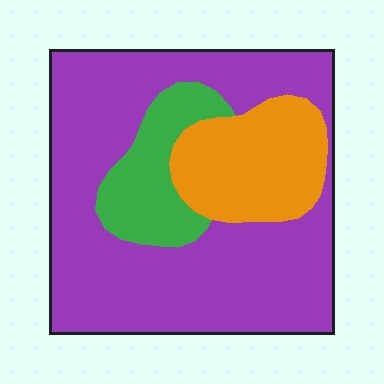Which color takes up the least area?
Green, at roughly 15%.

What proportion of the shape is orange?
Orange covers 20% of the shape.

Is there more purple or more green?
Purple.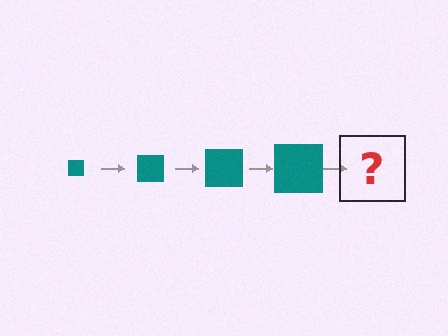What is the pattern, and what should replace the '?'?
The pattern is that the square gets progressively larger each step. The '?' should be a teal square, larger than the previous one.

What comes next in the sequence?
The next element should be a teal square, larger than the previous one.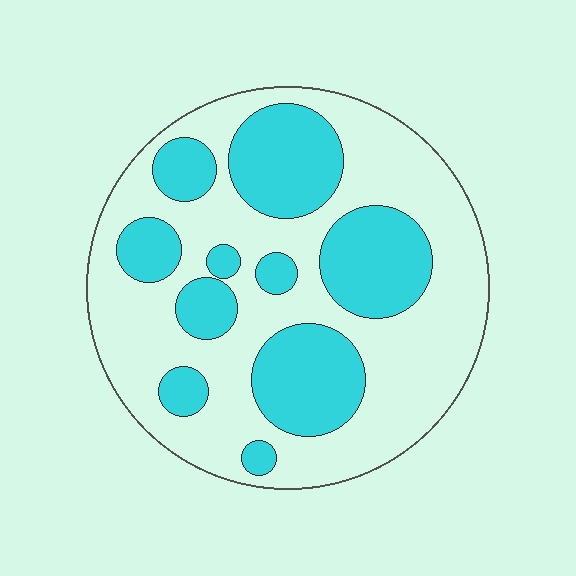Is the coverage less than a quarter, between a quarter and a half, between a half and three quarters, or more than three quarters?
Between a quarter and a half.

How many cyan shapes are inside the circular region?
10.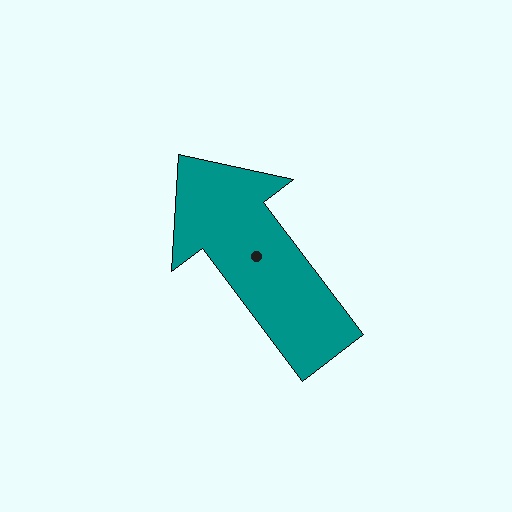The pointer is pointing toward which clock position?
Roughly 11 o'clock.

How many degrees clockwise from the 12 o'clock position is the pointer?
Approximately 323 degrees.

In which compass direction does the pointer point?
Northwest.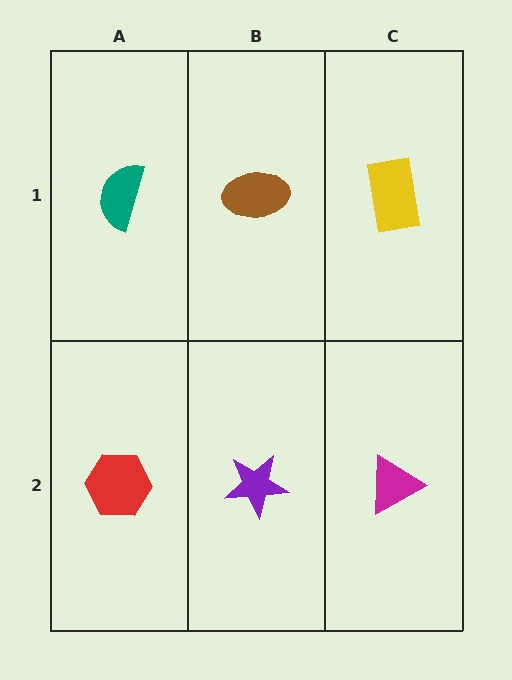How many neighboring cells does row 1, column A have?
2.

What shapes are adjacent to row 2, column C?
A yellow rectangle (row 1, column C), a purple star (row 2, column B).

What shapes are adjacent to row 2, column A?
A teal semicircle (row 1, column A), a purple star (row 2, column B).